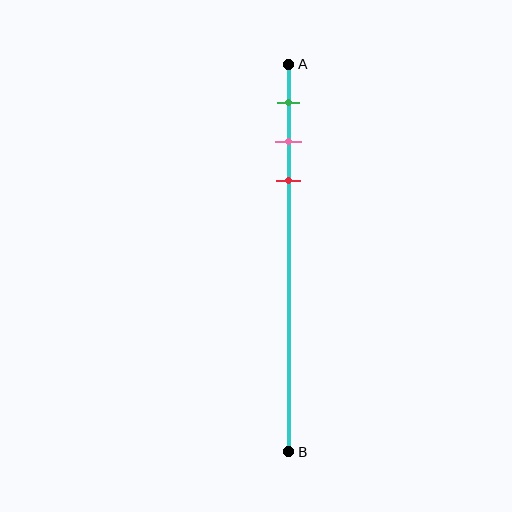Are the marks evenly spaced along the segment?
Yes, the marks are approximately evenly spaced.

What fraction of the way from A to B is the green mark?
The green mark is approximately 10% (0.1) of the way from A to B.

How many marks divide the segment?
There are 3 marks dividing the segment.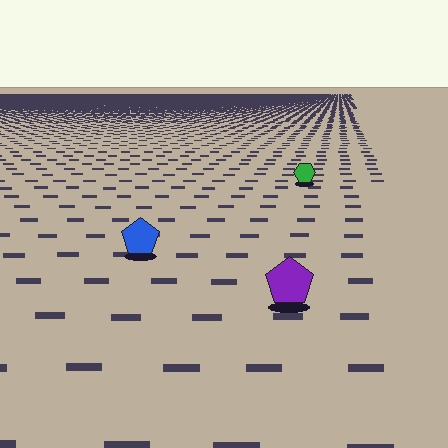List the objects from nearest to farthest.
From nearest to farthest: the purple pentagon, the blue pentagon, the green hexagon.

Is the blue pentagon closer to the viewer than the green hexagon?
Yes. The blue pentagon is closer — you can tell from the texture gradient: the ground texture is coarser near it.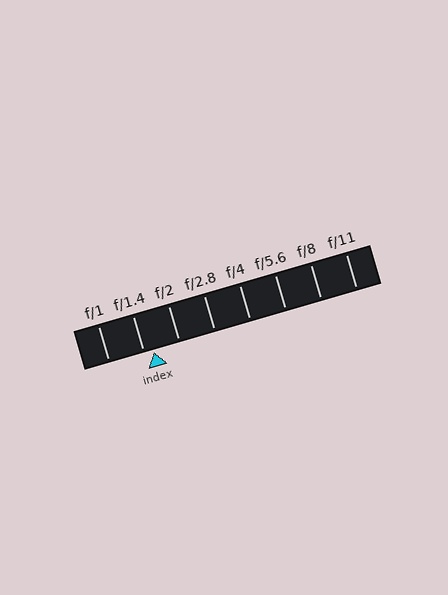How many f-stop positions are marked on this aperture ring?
There are 8 f-stop positions marked.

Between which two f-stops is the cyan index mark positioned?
The index mark is between f/1.4 and f/2.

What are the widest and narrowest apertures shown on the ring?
The widest aperture shown is f/1 and the narrowest is f/11.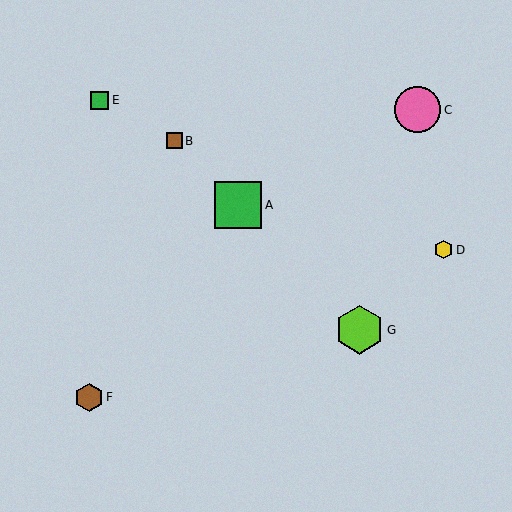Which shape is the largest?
The lime hexagon (labeled G) is the largest.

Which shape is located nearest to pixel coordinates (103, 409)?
The brown hexagon (labeled F) at (89, 397) is nearest to that location.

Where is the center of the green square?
The center of the green square is at (100, 100).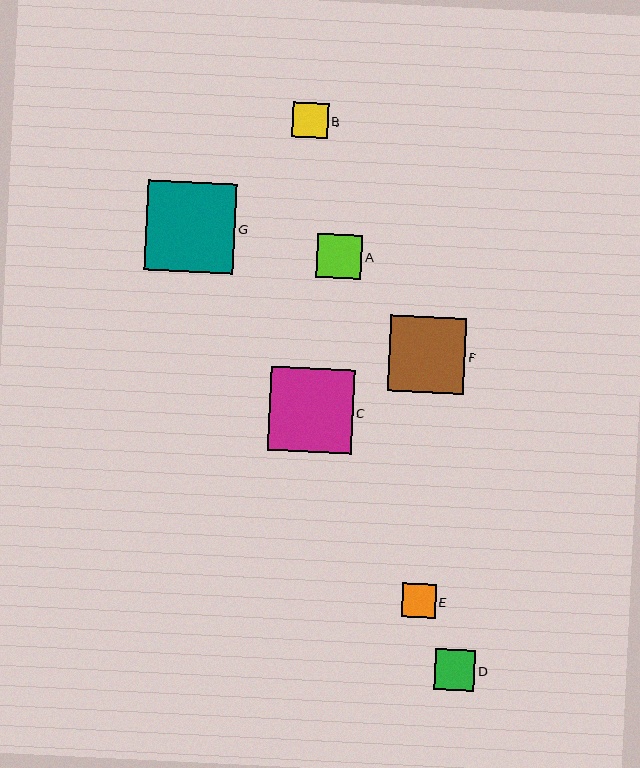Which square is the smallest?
Square E is the smallest with a size of approximately 34 pixels.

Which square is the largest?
Square G is the largest with a size of approximately 90 pixels.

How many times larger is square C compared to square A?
Square C is approximately 1.9 times the size of square A.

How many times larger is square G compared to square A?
Square G is approximately 2.0 times the size of square A.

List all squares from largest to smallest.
From largest to smallest: G, C, F, A, D, B, E.